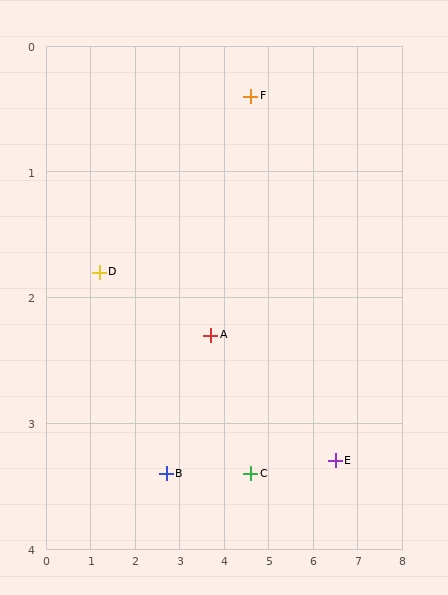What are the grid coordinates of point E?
Point E is at approximately (6.5, 3.3).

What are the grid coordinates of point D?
Point D is at approximately (1.2, 1.8).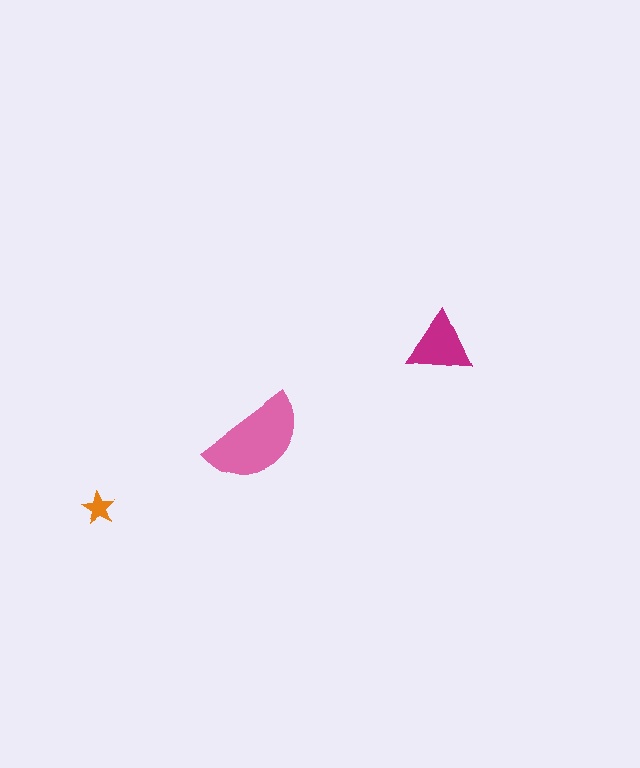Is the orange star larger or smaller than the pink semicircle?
Smaller.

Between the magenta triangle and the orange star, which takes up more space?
The magenta triangle.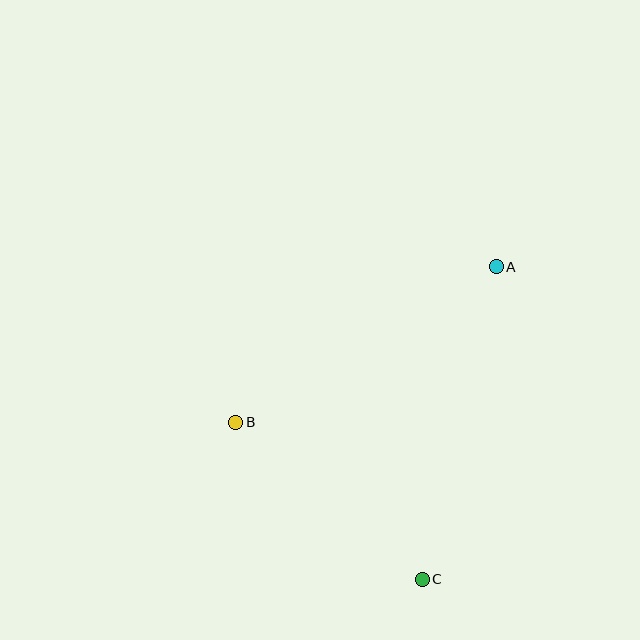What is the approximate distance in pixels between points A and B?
The distance between A and B is approximately 303 pixels.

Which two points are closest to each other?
Points B and C are closest to each other.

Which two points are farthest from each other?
Points A and C are farthest from each other.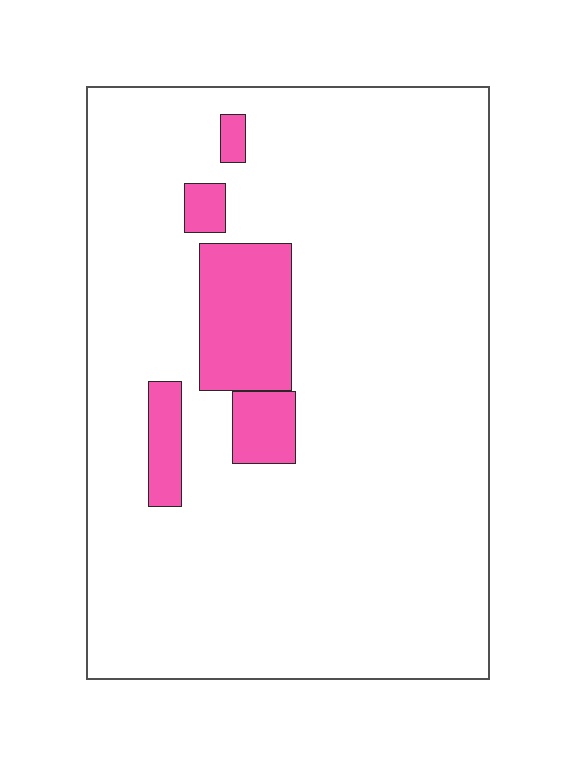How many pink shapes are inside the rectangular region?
5.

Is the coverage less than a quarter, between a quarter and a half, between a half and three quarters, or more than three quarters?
Less than a quarter.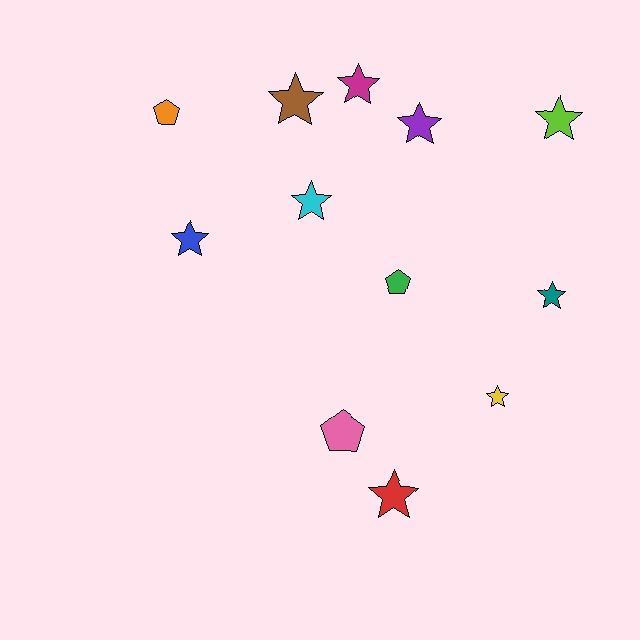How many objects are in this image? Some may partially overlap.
There are 12 objects.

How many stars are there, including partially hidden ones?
There are 9 stars.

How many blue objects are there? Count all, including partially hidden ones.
There is 1 blue object.